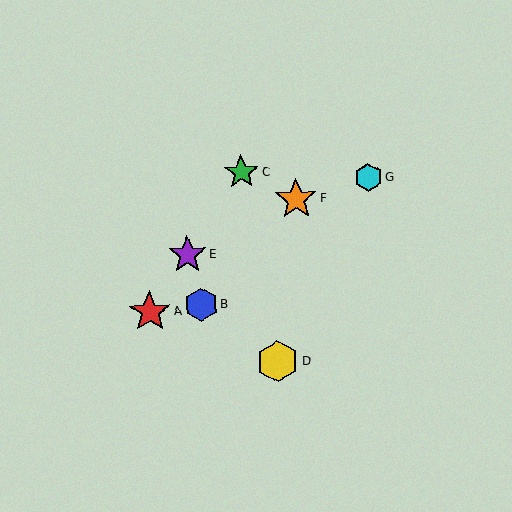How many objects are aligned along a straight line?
3 objects (A, C, E) are aligned along a straight line.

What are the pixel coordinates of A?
Object A is at (150, 312).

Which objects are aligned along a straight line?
Objects A, C, E are aligned along a straight line.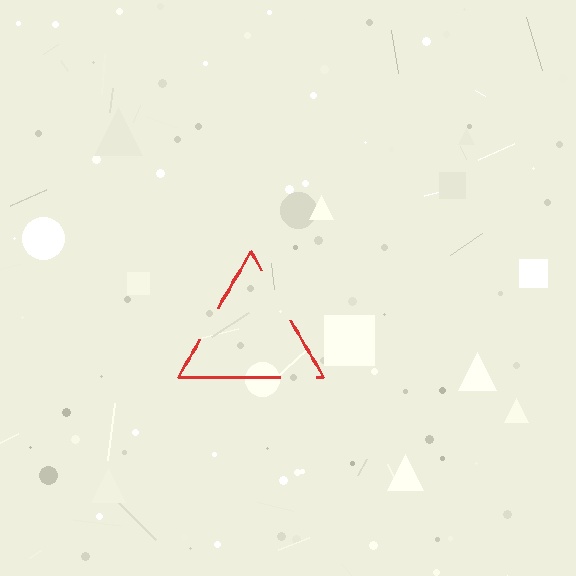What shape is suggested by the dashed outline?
The dashed outline suggests a triangle.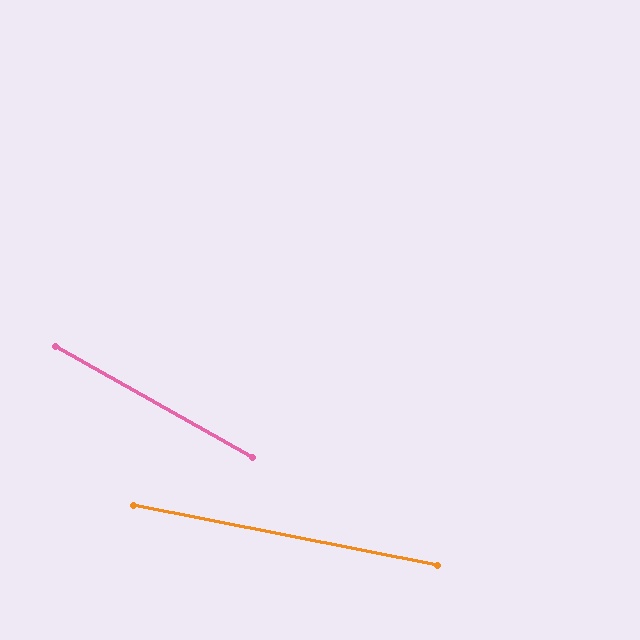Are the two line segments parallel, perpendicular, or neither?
Neither parallel nor perpendicular — they differ by about 18°.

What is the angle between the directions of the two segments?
Approximately 18 degrees.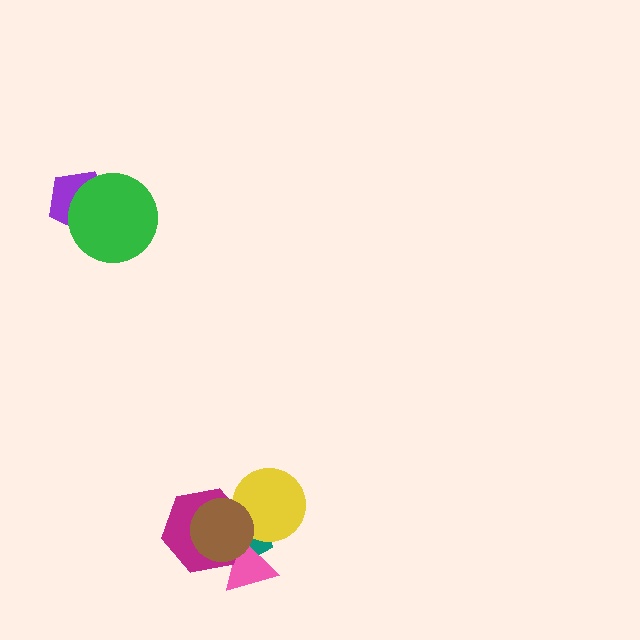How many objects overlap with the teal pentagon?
4 objects overlap with the teal pentagon.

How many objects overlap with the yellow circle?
3 objects overlap with the yellow circle.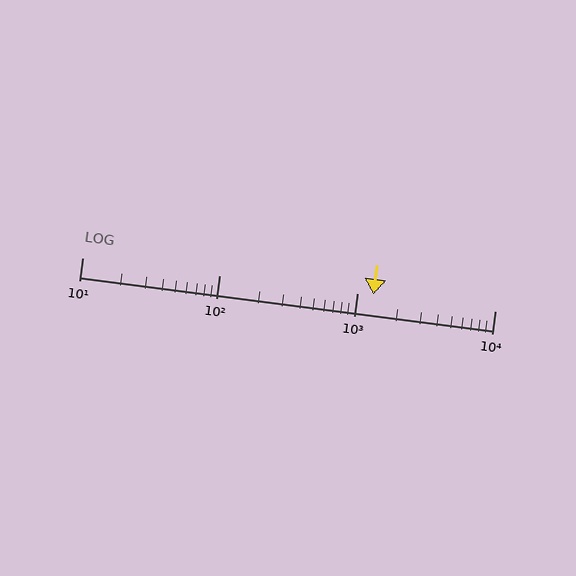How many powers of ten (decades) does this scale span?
The scale spans 3 decades, from 10 to 10000.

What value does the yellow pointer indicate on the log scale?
The pointer indicates approximately 1300.